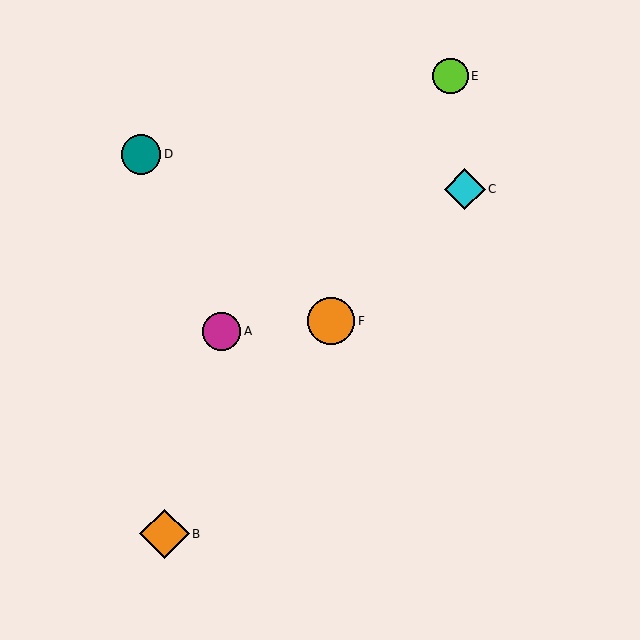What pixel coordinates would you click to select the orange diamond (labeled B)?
Click at (164, 534) to select the orange diamond B.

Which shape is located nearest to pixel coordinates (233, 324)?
The magenta circle (labeled A) at (222, 331) is nearest to that location.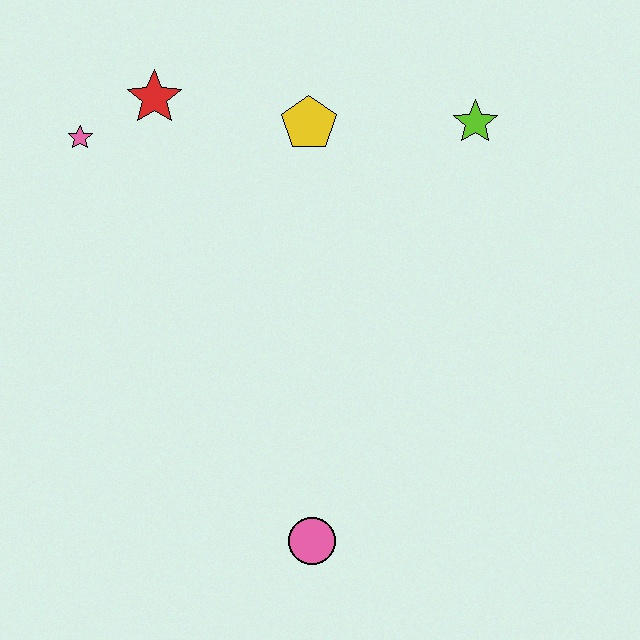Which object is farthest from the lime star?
The pink circle is farthest from the lime star.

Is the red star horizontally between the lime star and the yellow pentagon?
No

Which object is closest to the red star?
The pink star is closest to the red star.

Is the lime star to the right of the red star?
Yes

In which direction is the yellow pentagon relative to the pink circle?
The yellow pentagon is above the pink circle.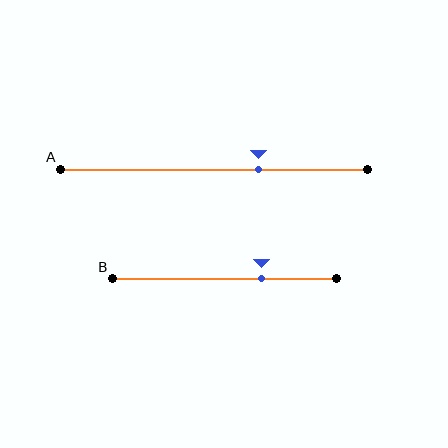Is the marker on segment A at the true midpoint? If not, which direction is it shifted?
No, the marker on segment A is shifted to the right by about 14% of the segment length.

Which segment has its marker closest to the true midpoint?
Segment A has its marker closest to the true midpoint.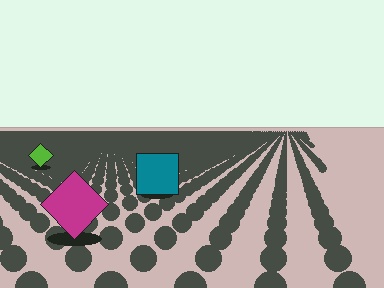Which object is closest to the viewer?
The magenta diamond is closest. The texture marks near it are larger and more spread out.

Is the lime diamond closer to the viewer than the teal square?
No. The teal square is closer — you can tell from the texture gradient: the ground texture is coarser near it.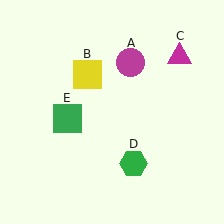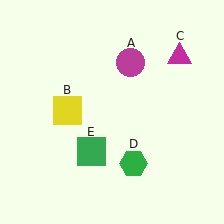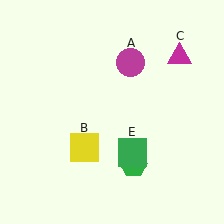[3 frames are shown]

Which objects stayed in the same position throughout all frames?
Magenta circle (object A) and magenta triangle (object C) and green hexagon (object D) remained stationary.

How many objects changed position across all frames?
2 objects changed position: yellow square (object B), green square (object E).